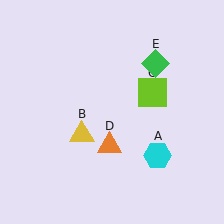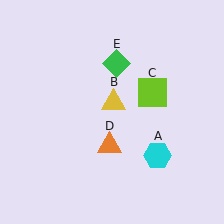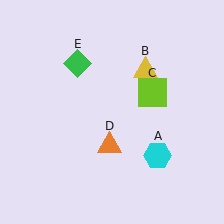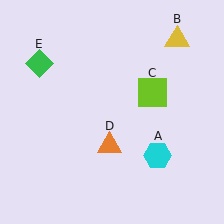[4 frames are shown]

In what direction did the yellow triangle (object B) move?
The yellow triangle (object B) moved up and to the right.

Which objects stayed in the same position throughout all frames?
Cyan hexagon (object A) and lime square (object C) and orange triangle (object D) remained stationary.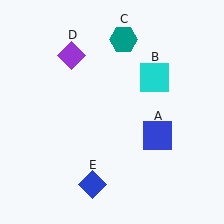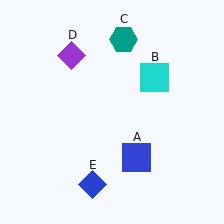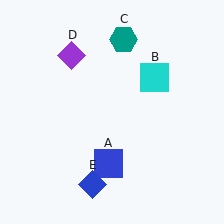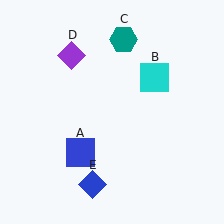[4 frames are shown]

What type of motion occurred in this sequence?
The blue square (object A) rotated clockwise around the center of the scene.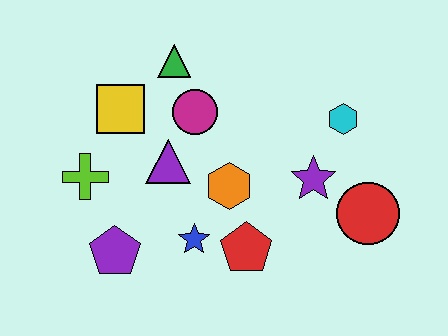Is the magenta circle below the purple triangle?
No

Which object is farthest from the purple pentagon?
The cyan hexagon is farthest from the purple pentagon.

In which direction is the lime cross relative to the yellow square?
The lime cross is below the yellow square.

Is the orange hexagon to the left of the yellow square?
No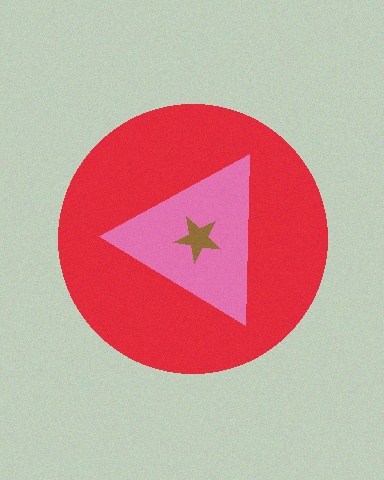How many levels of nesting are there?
3.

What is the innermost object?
The brown star.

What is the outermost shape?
The red circle.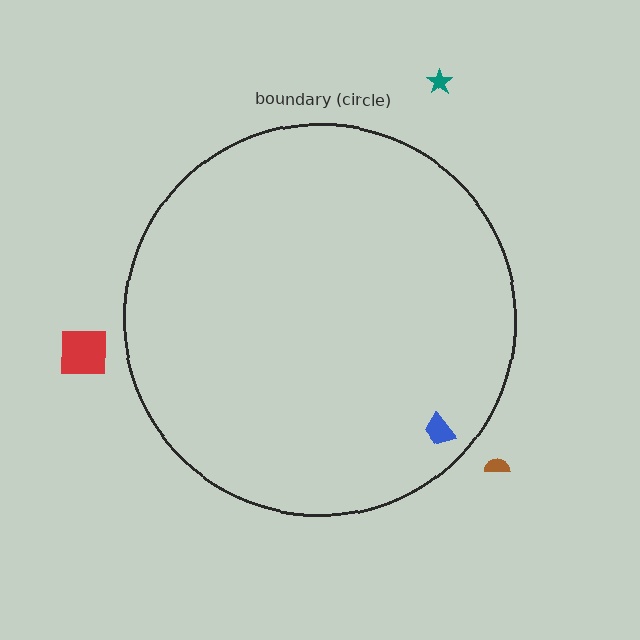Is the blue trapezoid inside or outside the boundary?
Inside.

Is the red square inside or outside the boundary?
Outside.